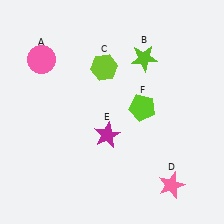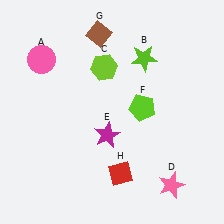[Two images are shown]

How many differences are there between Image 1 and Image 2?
There are 2 differences between the two images.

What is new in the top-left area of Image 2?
A brown diamond (G) was added in the top-left area of Image 2.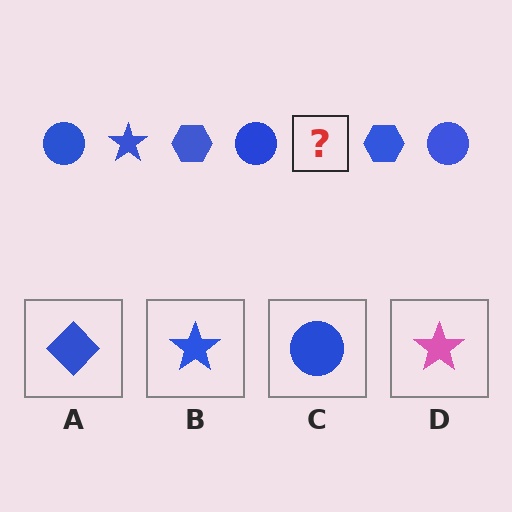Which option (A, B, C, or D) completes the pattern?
B.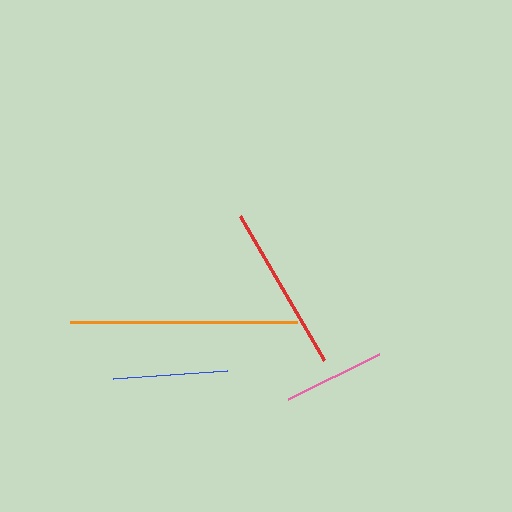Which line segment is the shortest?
The pink line is the shortest at approximately 101 pixels.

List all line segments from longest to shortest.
From longest to shortest: orange, red, blue, pink.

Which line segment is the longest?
The orange line is the longest at approximately 227 pixels.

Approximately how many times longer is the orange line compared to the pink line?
The orange line is approximately 2.3 times the length of the pink line.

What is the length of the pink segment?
The pink segment is approximately 101 pixels long.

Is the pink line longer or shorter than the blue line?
The blue line is longer than the pink line.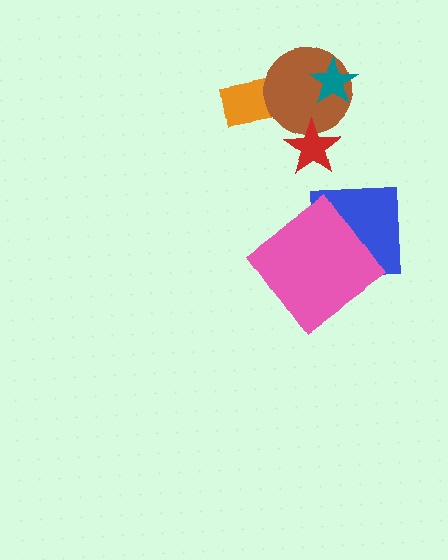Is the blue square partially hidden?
Yes, it is partially covered by another shape.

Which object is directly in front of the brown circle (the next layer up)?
The red star is directly in front of the brown circle.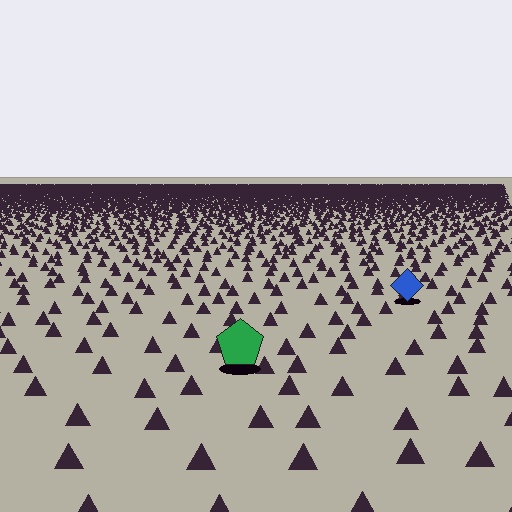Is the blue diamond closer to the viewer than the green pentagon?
No. The green pentagon is closer — you can tell from the texture gradient: the ground texture is coarser near it.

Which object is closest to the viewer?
The green pentagon is closest. The texture marks near it are larger and more spread out.